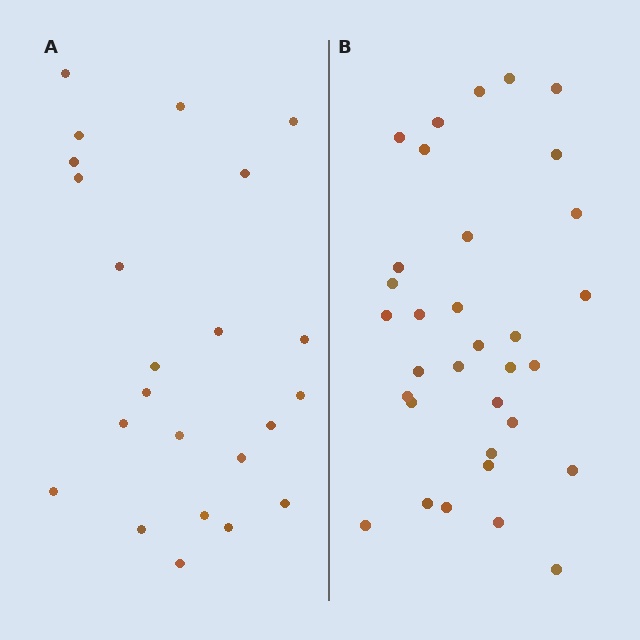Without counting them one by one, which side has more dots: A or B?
Region B (the right region) has more dots.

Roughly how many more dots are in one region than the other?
Region B has roughly 10 or so more dots than region A.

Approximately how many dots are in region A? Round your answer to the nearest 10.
About 20 dots. (The exact count is 23, which rounds to 20.)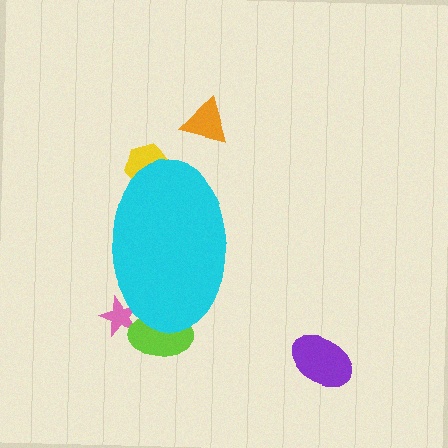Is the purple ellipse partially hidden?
No, the purple ellipse is fully visible.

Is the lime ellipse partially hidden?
Yes, the lime ellipse is partially hidden behind the cyan ellipse.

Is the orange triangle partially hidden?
No, the orange triangle is fully visible.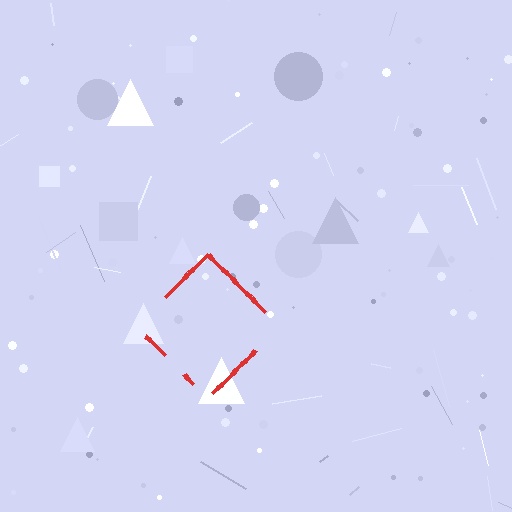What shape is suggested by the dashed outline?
The dashed outline suggests a diamond.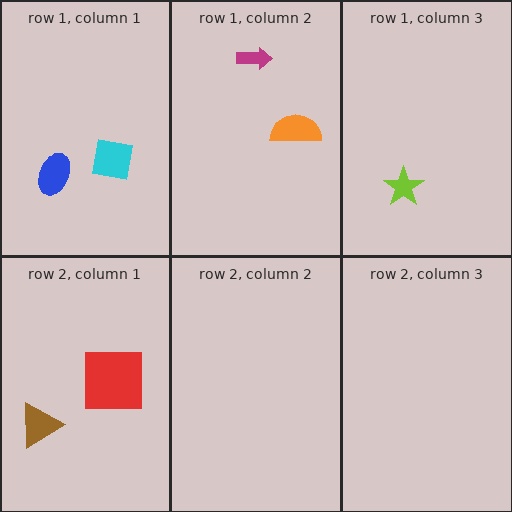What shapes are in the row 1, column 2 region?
The magenta arrow, the orange semicircle.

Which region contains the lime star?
The row 1, column 3 region.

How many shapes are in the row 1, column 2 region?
2.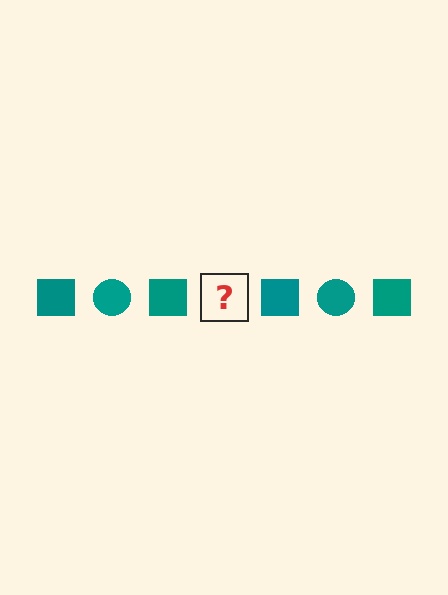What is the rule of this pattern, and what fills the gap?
The rule is that the pattern cycles through square, circle shapes in teal. The gap should be filled with a teal circle.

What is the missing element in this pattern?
The missing element is a teal circle.